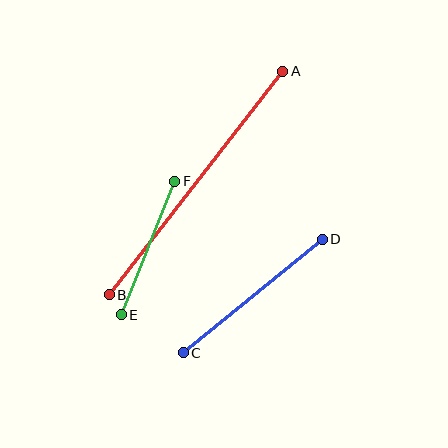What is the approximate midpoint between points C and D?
The midpoint is at approximately (253, 296) pixels.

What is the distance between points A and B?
The distance is approximately 283 pixels.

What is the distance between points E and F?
The distance is approximately 144 pixels.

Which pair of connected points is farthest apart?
Points A and B are farthest apart.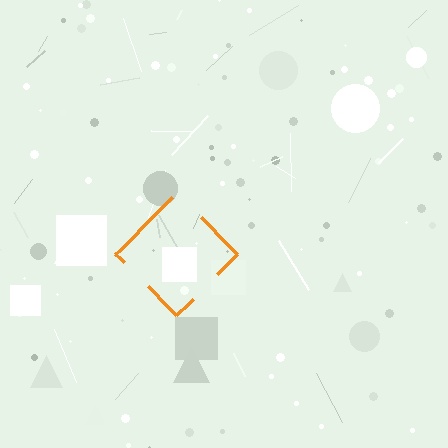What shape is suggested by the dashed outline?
The dashed outline suggests a diamond.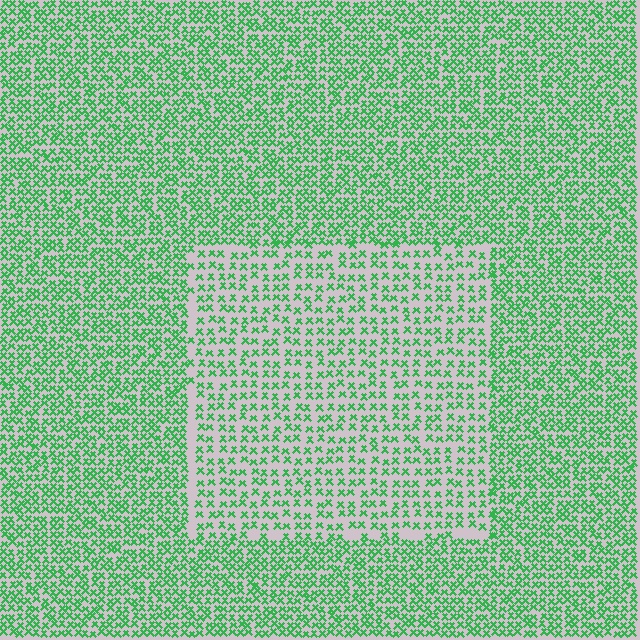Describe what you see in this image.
The image contains small green elements arranged at two different densities. A rectangle-shaped region is visible where the elements are less densely packed than the surrounding area.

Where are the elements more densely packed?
The elements are more densely packed outside the rectangle boundary.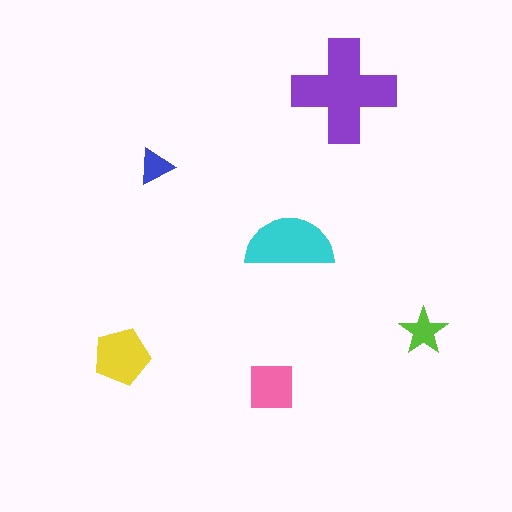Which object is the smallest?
The blue triangle.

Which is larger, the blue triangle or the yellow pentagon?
The yellow pentagon.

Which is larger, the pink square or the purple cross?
The purple cross.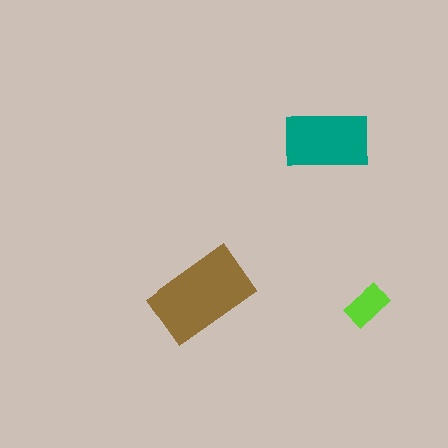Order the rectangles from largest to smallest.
the brown one, the teal one, the lime one.